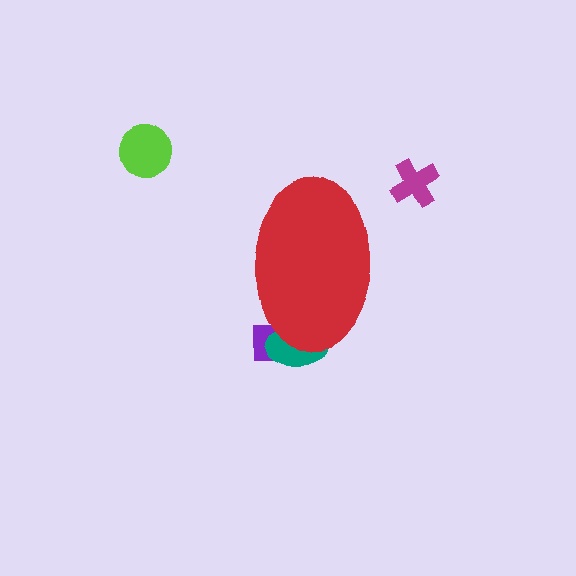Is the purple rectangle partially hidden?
Yes, the purple rectangle is partially hidden behind the red ellipse.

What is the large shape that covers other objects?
A red ellipse.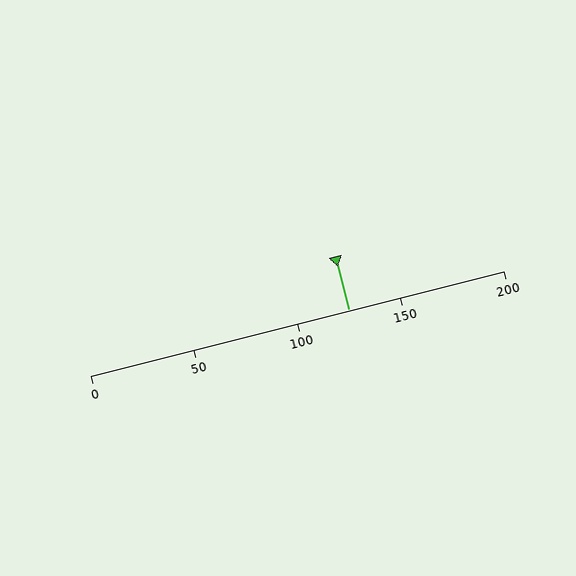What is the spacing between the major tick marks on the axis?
The major ticks are spaced 50 apart.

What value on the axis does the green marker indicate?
The marker indicates approximately 125.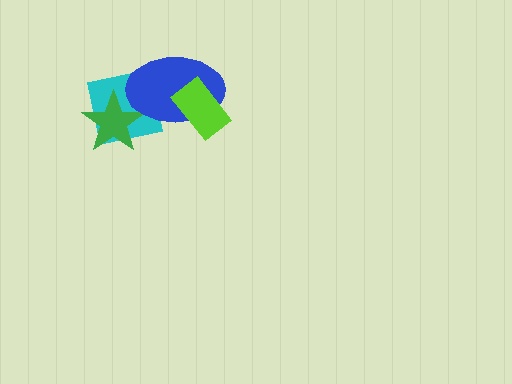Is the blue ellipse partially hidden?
Yes, it is partially covered by another shape.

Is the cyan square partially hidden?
Yes, it is partially covered by another shape.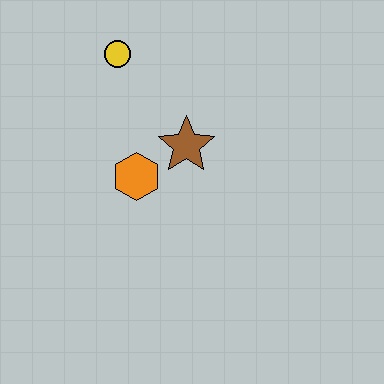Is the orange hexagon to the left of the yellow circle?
No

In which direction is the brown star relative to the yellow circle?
The brown star is below the yellow circle.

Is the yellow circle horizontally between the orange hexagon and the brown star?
No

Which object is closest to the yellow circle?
The brown star is closest to the yellow circle.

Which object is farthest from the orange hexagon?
The yellow circle is farthest from the orange hexagon.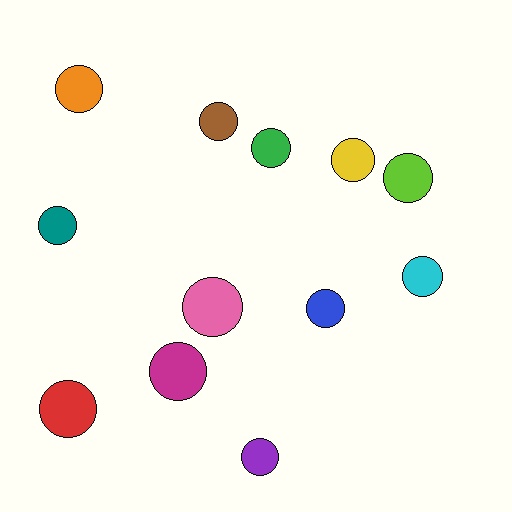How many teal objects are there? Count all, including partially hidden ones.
There is 1 teal object.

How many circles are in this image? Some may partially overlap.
There are 12 circles.